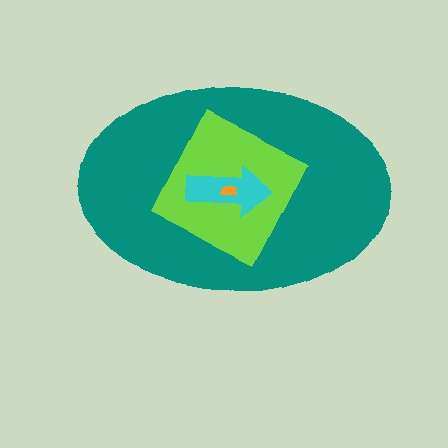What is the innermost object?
The orange semicircle.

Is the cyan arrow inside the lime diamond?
Yes.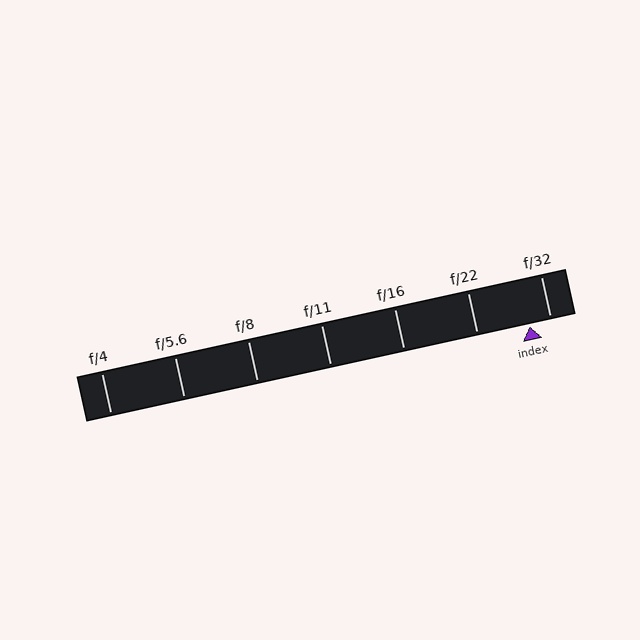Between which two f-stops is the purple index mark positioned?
The index mark is between f/22 and f/32.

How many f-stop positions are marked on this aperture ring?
There are 7 f-stop positions marked.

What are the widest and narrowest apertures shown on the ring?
The widest aperture shown is f/4 and the narrowest is f/32.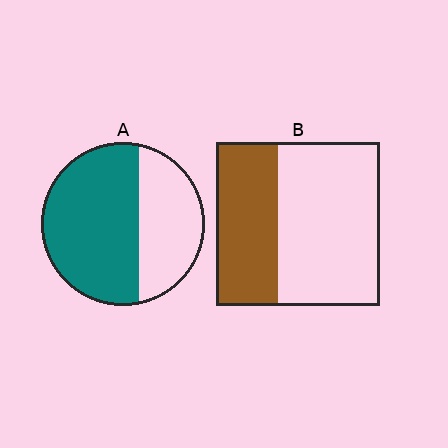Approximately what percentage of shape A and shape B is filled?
A is approximately 60% and B is approximately 40%.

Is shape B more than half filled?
No.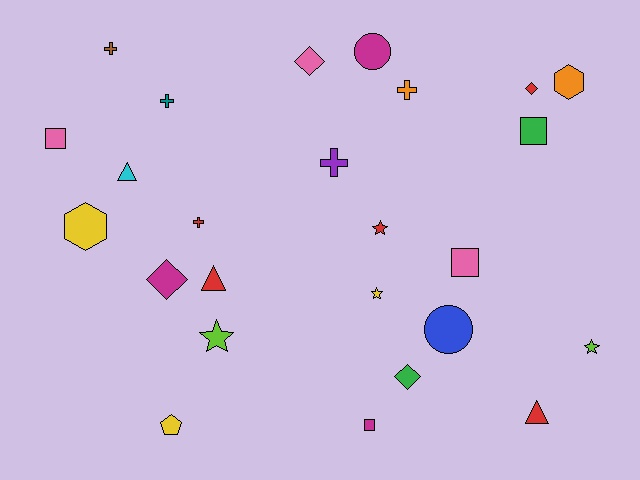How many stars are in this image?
There are 4 stars.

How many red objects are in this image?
There are 5 red objects.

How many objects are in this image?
There are 25 objects.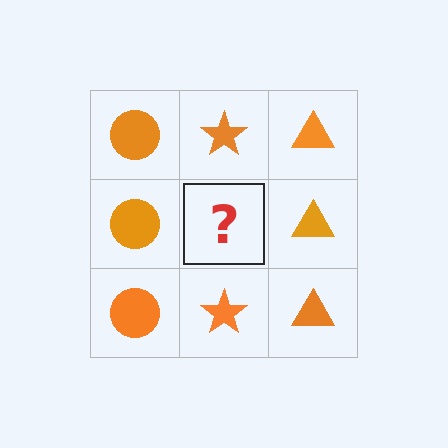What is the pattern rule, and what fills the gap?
The rule is that each column has a consistent shape. The gap should be filled with an orange star.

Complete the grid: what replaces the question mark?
The question mark should be replaced with an orange star.